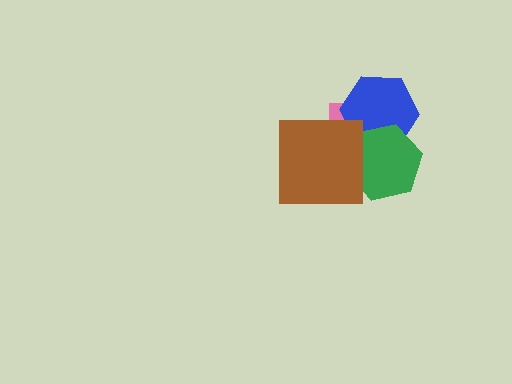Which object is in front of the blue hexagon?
The green hexagon is in front of the blue hexagon.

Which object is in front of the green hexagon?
The brown square is in front of the green hexagon.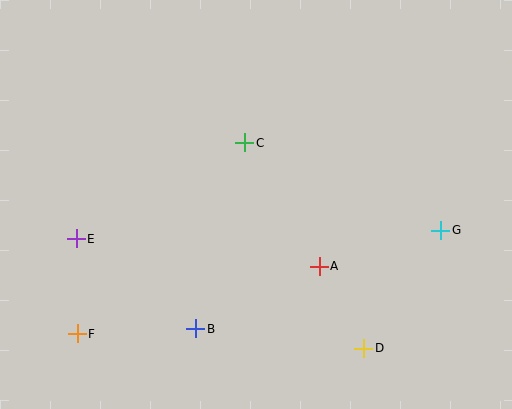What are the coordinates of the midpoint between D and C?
The midpoint between D and C is at (304, 246).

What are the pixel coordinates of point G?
Point G is at (441, 230).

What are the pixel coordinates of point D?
Point D is at (364, 348).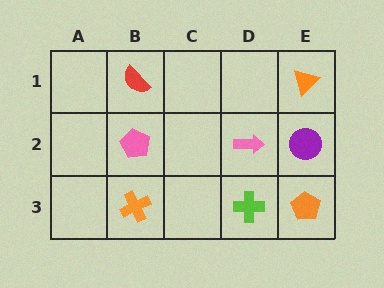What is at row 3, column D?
A lime cross.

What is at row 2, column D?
A pink arrow.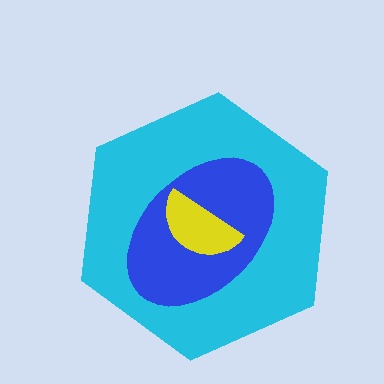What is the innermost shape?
The yellow semicircle.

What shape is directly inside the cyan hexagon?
The blue ellipse.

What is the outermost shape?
The cyan hexagon.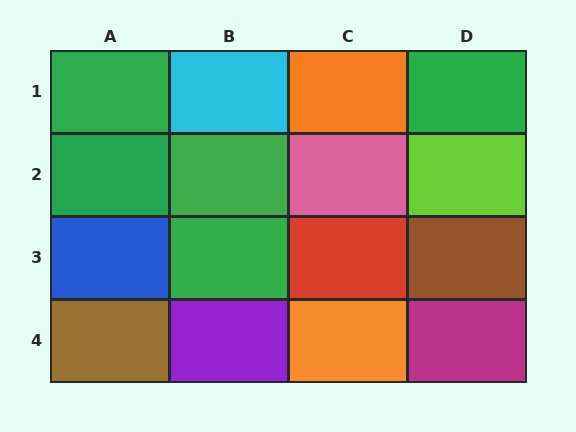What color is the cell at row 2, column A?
Green.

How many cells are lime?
1 cell is lime.